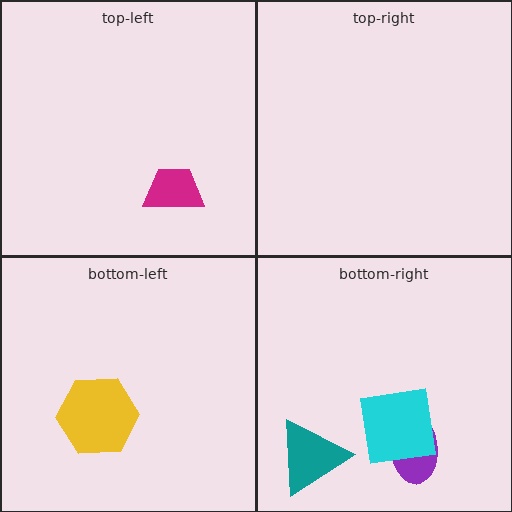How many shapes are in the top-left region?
1.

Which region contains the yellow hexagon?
The bottom-left region.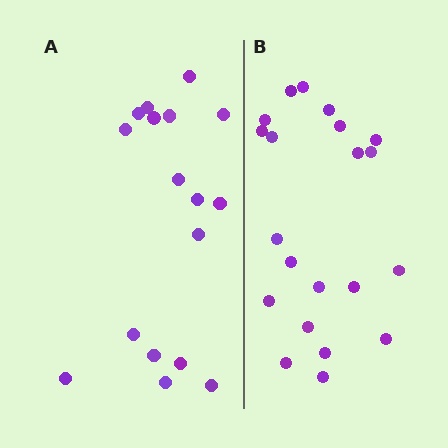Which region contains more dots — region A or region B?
Region B (the right region) has more dots.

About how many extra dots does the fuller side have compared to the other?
Region B has about 4 more dots than region A.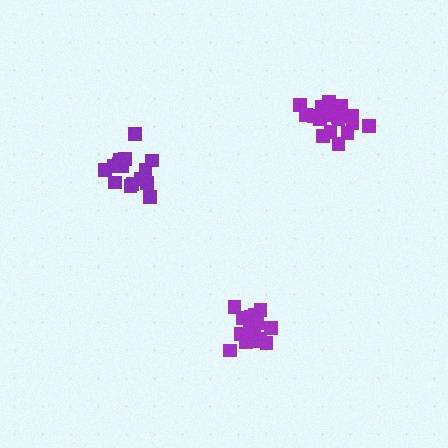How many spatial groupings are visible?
There are 3 spatial groupings.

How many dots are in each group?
Group 1: 15 dots, Group 2: 18 dots, Group 3: 21 dots (54 total).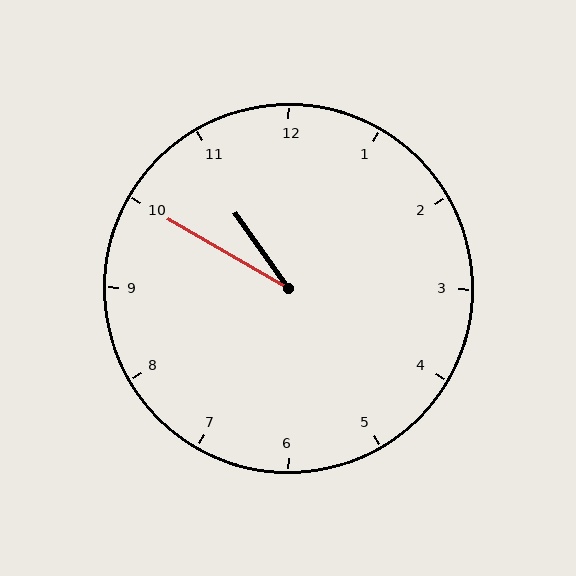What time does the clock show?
10:50.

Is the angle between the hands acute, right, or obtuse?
It is acute.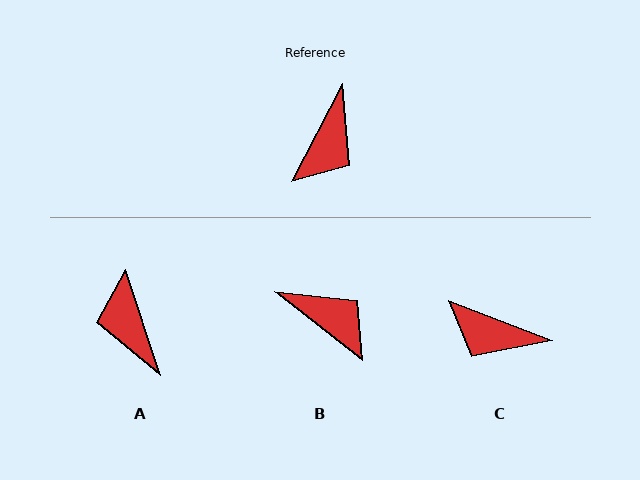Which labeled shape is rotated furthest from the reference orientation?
A, about 135 degrees away.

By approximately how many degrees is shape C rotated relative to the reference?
Approximately 84 degrees clockwise.